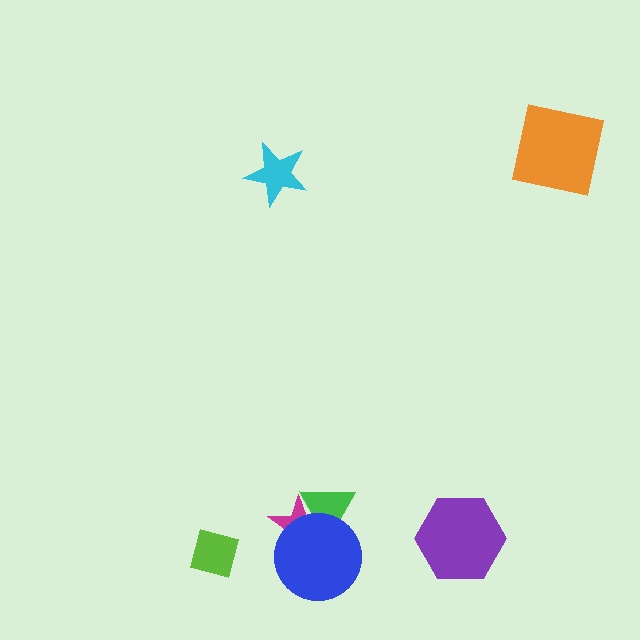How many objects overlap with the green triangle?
2 objects overlap with the green triangle.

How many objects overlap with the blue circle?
2 objects overlap with the blue circle.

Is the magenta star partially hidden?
Yes, it is partially covered by another shape.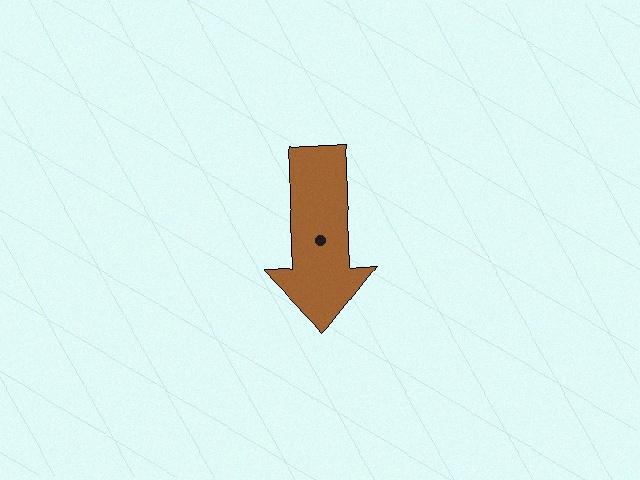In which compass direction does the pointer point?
South.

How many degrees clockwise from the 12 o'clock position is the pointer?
Approximately 178 degrees.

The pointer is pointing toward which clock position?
Roughly 6 o'clock.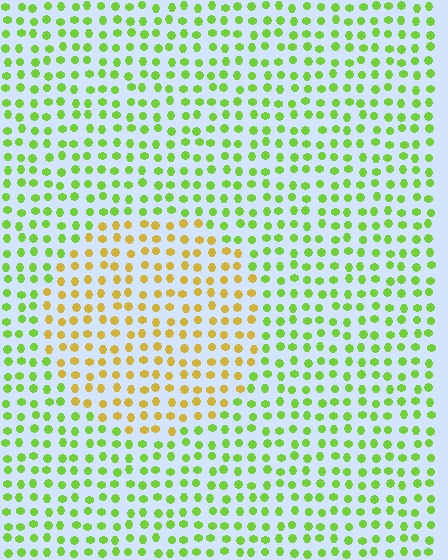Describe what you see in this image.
The image is filled with small lime elements in a uniform arrangement. A circle-shaped region is visible where the elements are tinted to a slightly different hue, forming a subtle color boundary.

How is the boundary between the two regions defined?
The boundary is defined purely by a slight shift in hue (about 50 degrees). Spacing, size, and orientation are identical on both sides.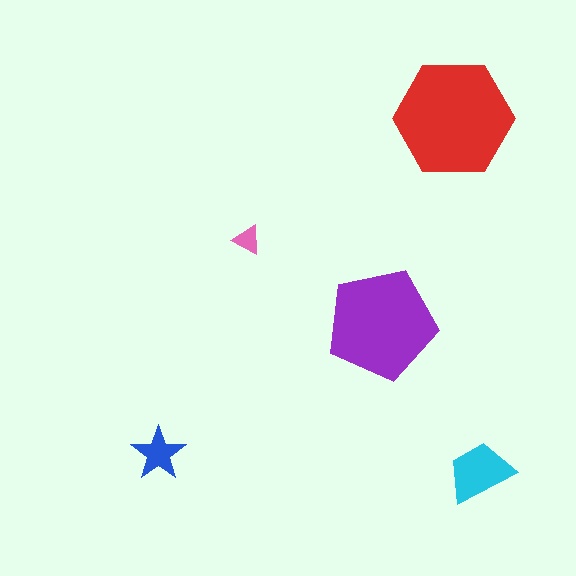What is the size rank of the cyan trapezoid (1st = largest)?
3rd.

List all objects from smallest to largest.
The pink triangle, the blue star, the cyan trapezoid, the purple pentagon, the red hexagon.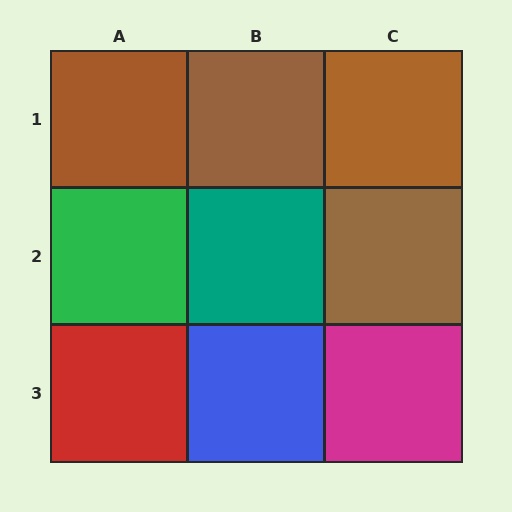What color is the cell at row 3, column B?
Blue.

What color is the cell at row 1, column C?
Brown.